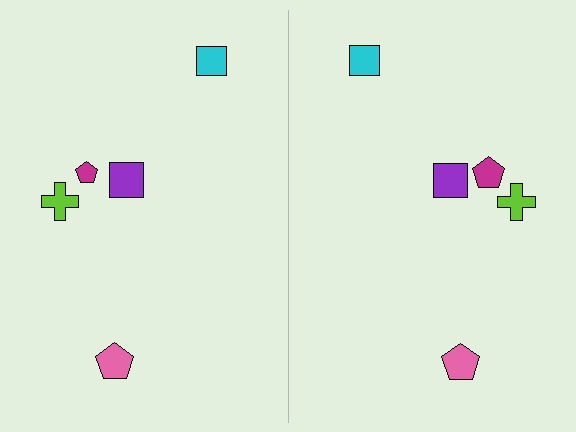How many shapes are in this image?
There are 10 shapes in this image.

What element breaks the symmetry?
The magenta pentagon on the right side has a different size than its mirror counterpart.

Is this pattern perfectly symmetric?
No, the pattern is not perfectly symmetric. The magenta pentagon on the right side has a different size than its mirror counterpart.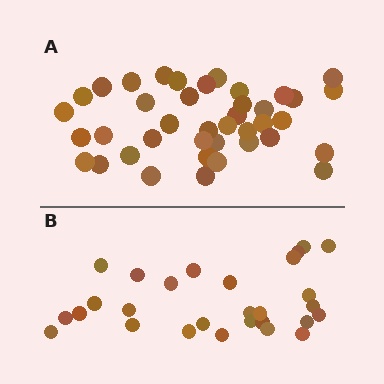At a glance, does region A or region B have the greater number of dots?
Region A (the top region) has more dots.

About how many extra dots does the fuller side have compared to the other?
Region A has roughly 12 or so more dots than region B.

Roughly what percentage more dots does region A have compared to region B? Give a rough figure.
About 45% more.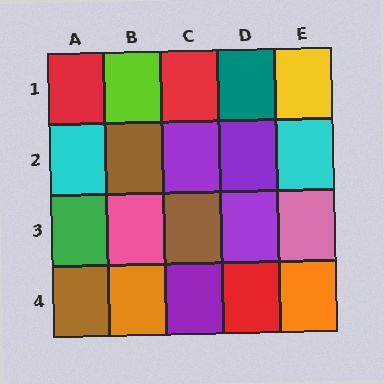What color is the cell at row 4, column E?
Orange.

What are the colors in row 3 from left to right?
Green, pink, brown, purple, pink.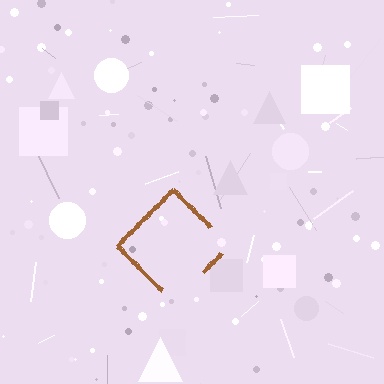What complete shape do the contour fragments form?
The contour fragments form a diamond.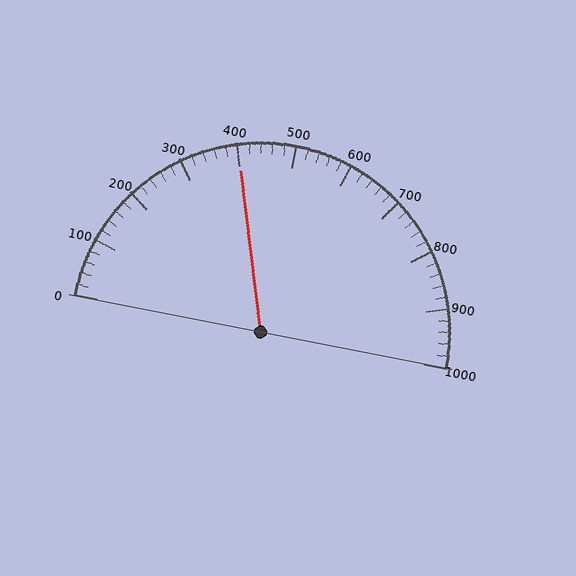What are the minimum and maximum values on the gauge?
The gauge ranges from 0 to 1000.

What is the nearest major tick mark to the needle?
The nearest major tick mark is 400.